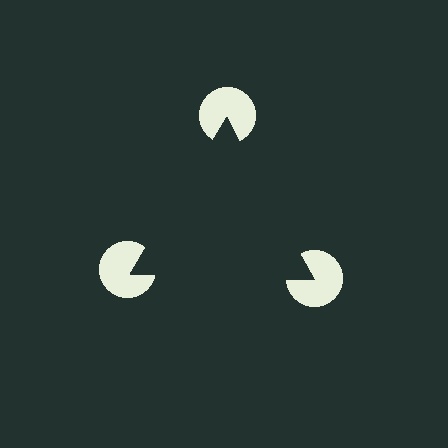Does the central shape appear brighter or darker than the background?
It typically appears slightly darker than the background, even though no actual brightness change is drawn.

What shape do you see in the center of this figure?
An illusory triangle — its edges are inferred from the aligned wedge cuts in the pac-man discs, not physically drawn.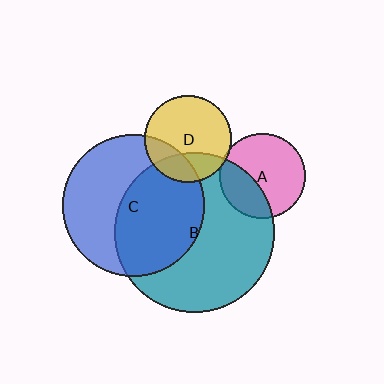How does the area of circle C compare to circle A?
Approximately 2.8 times.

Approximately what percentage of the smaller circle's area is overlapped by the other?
Approximately 50%.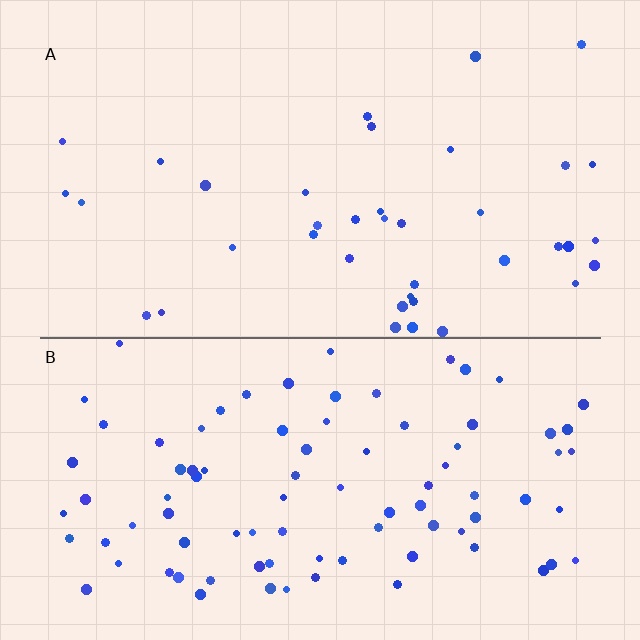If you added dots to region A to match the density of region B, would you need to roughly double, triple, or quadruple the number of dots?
Approximately double.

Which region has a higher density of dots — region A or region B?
B (the bottom).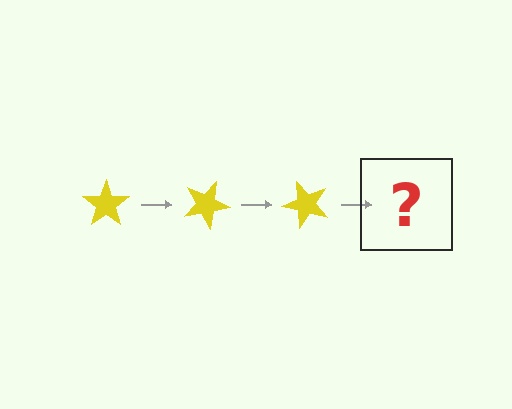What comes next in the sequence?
The next element should be a yellow star rotated 75 degrees.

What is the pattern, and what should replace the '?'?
The pattern is that the star rotates 25 degrees each step. The '?' should be a yellow star rotated 75 degrees.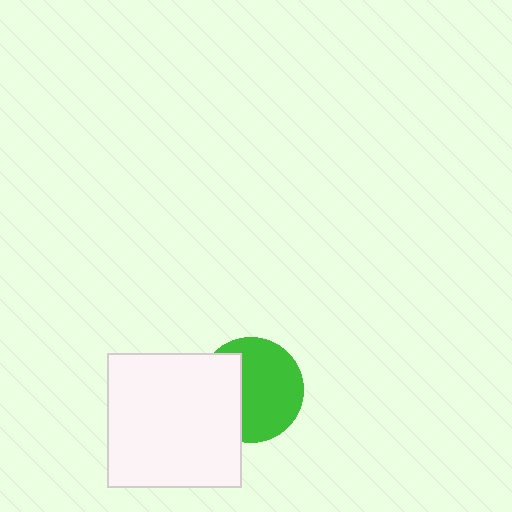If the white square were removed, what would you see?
You would see the complete green circle.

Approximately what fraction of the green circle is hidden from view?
Roughly 35% of the green circle is hidden behind the white square.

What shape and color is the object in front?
The object in front is a white square.